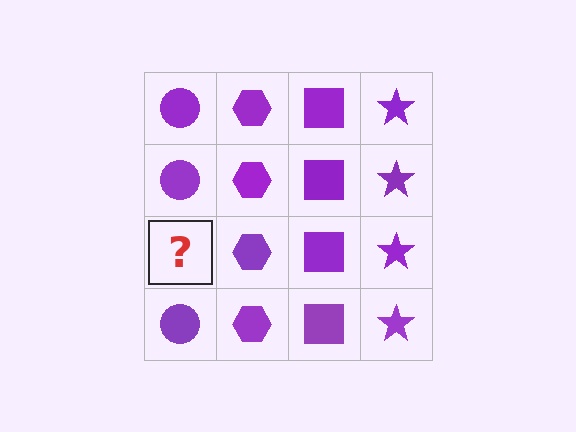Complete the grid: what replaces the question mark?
The question mark should be replaced with a purple circle.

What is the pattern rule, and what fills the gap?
The rule is that each column has a consistent shape. The gap should be filled with a purple circle.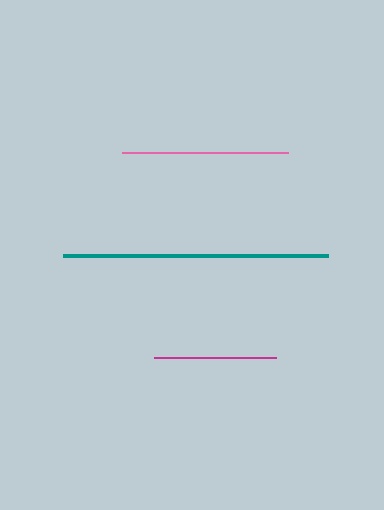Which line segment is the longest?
The teal line is the longest at approximately 265 pixels.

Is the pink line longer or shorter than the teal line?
The teal line is longer than the pink line.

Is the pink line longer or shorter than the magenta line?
The pink line is longer than the magenta line.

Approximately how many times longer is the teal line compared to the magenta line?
The teal line is approximately 2.2 times the length of the magenta line.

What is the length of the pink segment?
The pink segment is approximately 167 pixels long.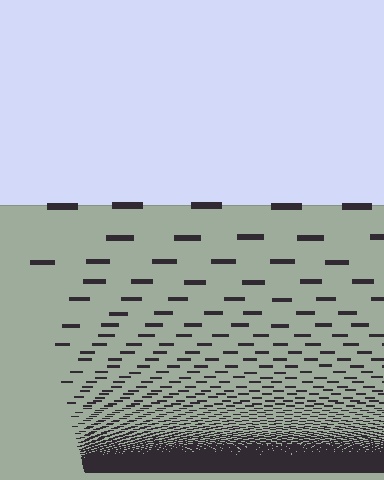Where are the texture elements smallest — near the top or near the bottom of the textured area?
Near the bottom.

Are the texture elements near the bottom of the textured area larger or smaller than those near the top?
Smaller. The gradient is inverted — elements near the bottom are smaller and denser.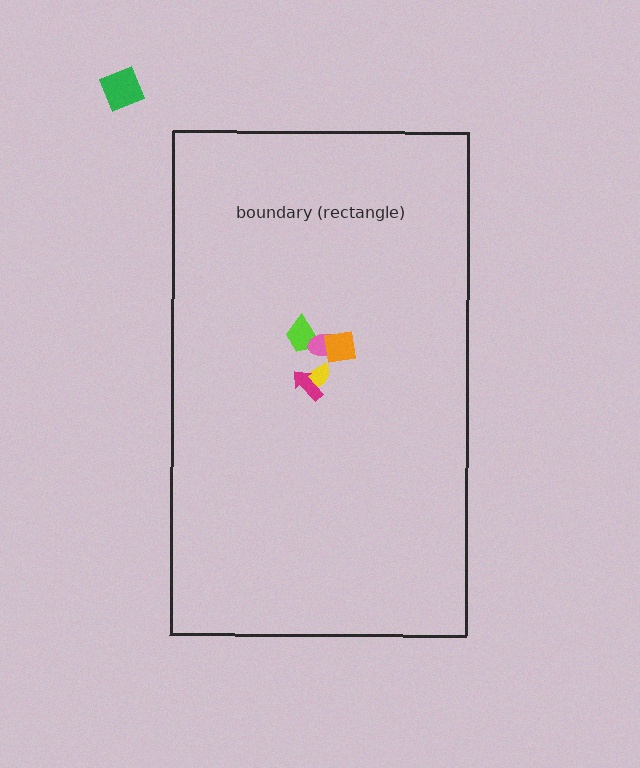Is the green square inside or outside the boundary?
Outside.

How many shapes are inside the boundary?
5 inside, 1 outside.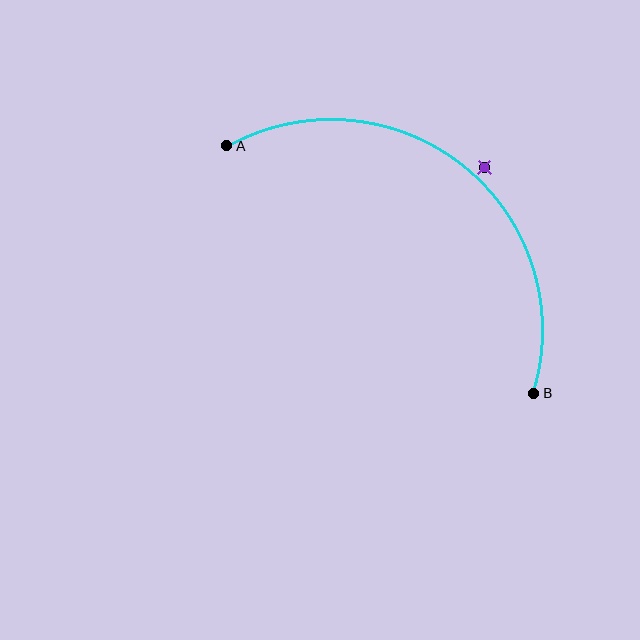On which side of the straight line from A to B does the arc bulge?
The arc bulges above and to the right of the straight line connecting A and B.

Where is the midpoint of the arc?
The arc midpoint is the point on the curve farthest from the straight line joining A and B. It sits above and to the right of that line.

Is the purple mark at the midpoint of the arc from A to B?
No — the purple mark does not lie on the arc at all. It sits slightly outside the curve.